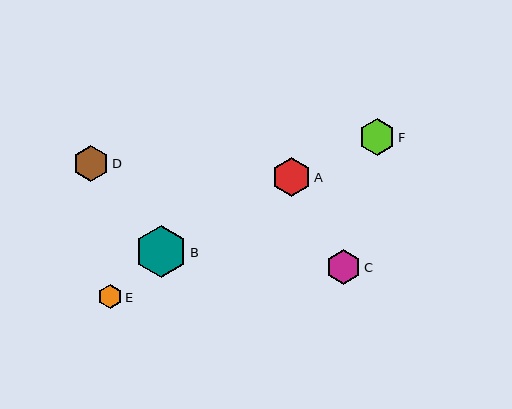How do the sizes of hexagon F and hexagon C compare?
Hexagon F and hexagon C are approximately the same size.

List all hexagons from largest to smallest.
From largest to smallest: B, A, F, D, C, E.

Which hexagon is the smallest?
Hexagon E is the smallest with a size of approximately 24 pixels.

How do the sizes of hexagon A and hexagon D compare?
Hexagon A and hexagon D are approximately the same size.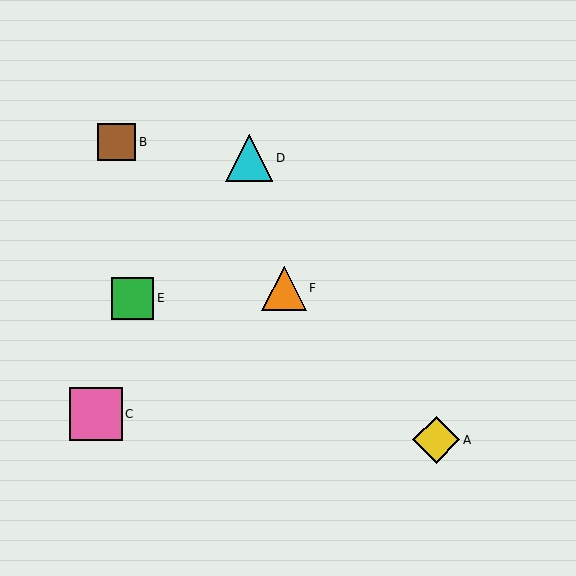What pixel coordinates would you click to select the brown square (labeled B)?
Click at (117, 142) to select the brown square B.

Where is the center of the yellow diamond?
The center of the yellow diamond is at (436, 440).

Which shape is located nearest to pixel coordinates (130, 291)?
The green square (labeled E) at (133, 298) is nearest to that location.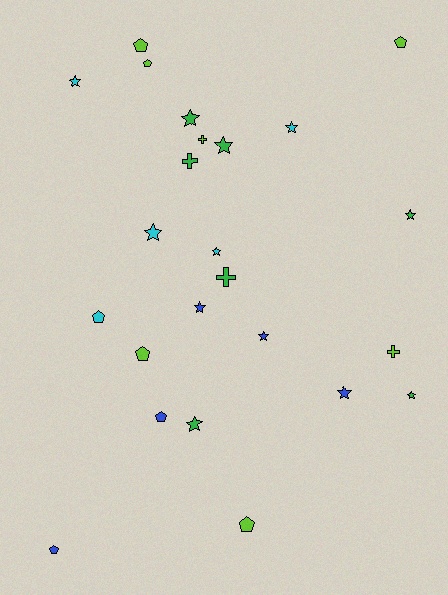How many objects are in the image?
There are 24 objects.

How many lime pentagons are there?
There are 5 lime pentagons.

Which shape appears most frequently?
Star, with 12 objects.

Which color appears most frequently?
Lime, with 7 objects.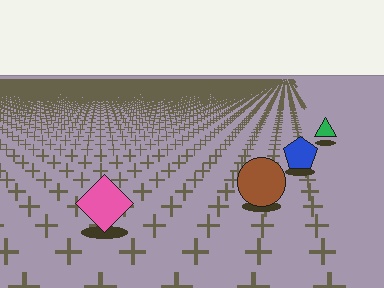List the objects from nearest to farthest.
From nearest to farthest: the pink diamond, the brown circle, the blue pentagon, the green triangle.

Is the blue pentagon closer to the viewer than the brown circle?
No. The brown circle is closer — you can tell from the texture gradient: the ground texture is coarser near it.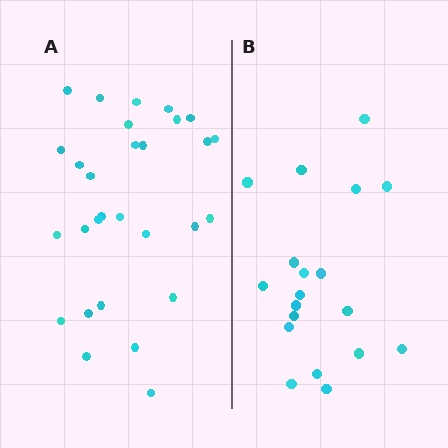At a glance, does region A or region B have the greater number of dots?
Region A (the left region) has more dots.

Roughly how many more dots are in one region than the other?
Region A has roughly 10 or so more dots than region B.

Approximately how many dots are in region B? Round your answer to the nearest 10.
About 20 dots. (The exact count is 19, which rounds to 20.)